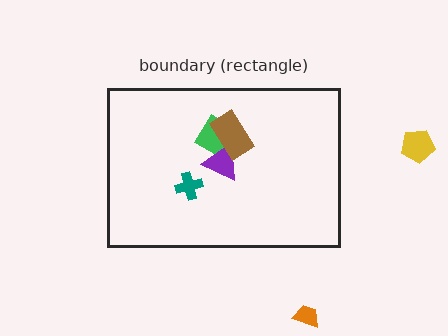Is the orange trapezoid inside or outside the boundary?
Outside.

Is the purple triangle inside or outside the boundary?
Inside.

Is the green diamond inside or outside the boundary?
Inside.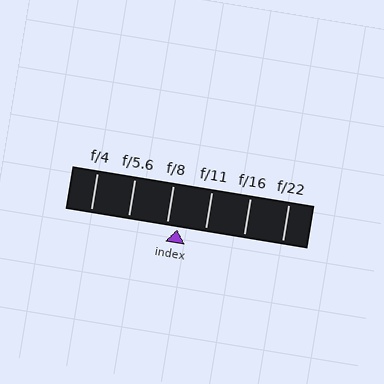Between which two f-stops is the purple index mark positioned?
The index mark is between f/8 and f/11.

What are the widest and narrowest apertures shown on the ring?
The widest aperture shown is f/4 and the narrowest is f/22.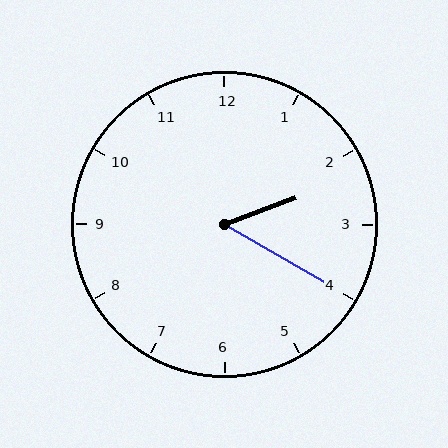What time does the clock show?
2:20.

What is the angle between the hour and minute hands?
Approximately 50 degrees.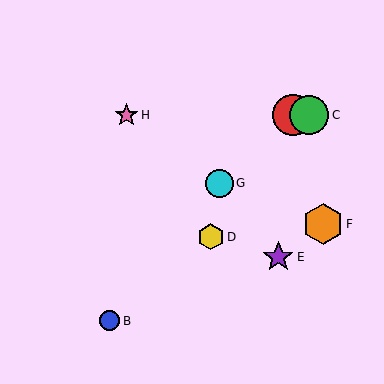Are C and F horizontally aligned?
No, C is at y≈115 and F is at y≈224.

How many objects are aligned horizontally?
3 objects (A, C, H) are aligned horizontally.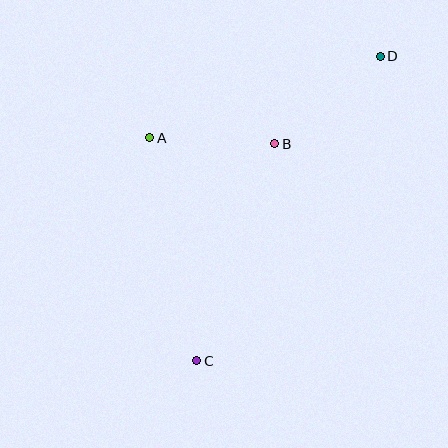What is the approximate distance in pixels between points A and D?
The distance between A and D is approximately 244 pixels.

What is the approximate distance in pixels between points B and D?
The distance between B and D is approximately 137 pixels.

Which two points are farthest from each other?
Points C and D are farthest from each other.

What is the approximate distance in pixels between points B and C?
The distance between B and C is approximately 230 pixels.